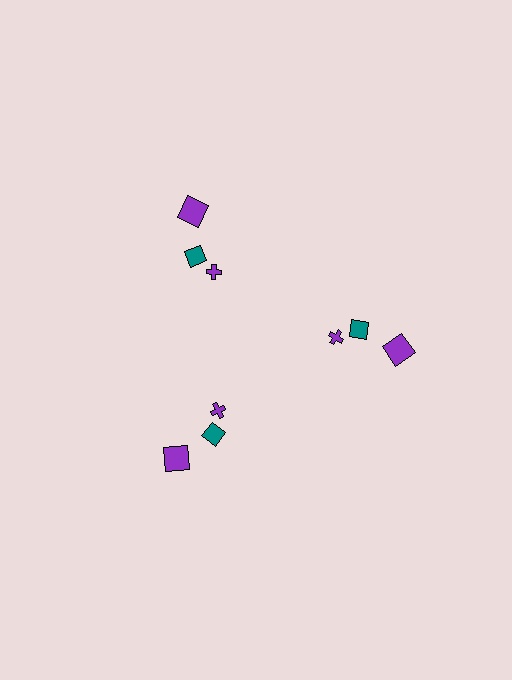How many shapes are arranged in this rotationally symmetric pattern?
There are 9 shapes, arranged in 3 groups of 3.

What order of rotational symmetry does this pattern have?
This pattern has 3-fold rotational symmetry.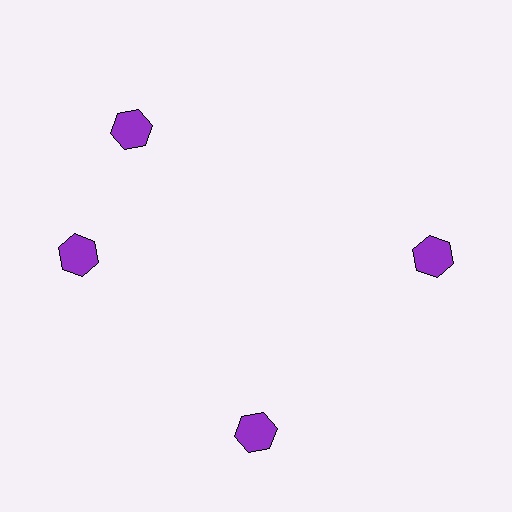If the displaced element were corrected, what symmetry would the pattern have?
It would have 4-fold rotational symmetry — the pattern would map onto itself every 90 degrees.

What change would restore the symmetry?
The symmetry would be restored by rotating it back into even spacing with its neighbors so that all 4 hexagons sit at equal angles and equal distance from the center.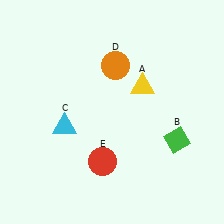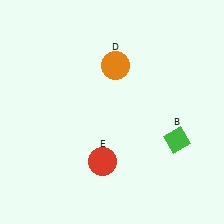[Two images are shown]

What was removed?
The cyan triangle (C), the yellow triangle (A) were removed in Image 2.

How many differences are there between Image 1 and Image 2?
There are 2 differences between the two images.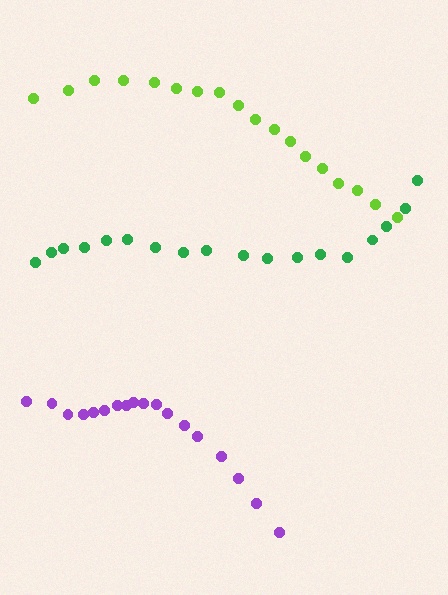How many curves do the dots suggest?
There are 3 distinct paths.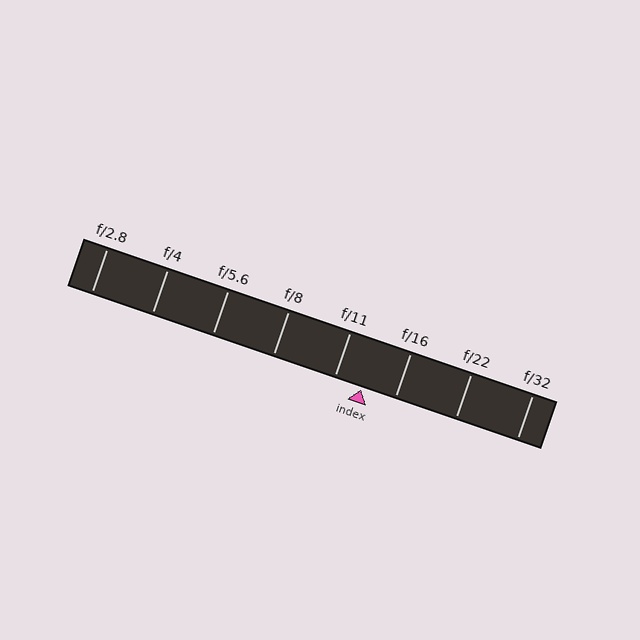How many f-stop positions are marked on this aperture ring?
There are 8 f-stop positions marked.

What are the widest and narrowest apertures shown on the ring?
The widest aperture shown is f/2.8 and the narrowest is f/32.